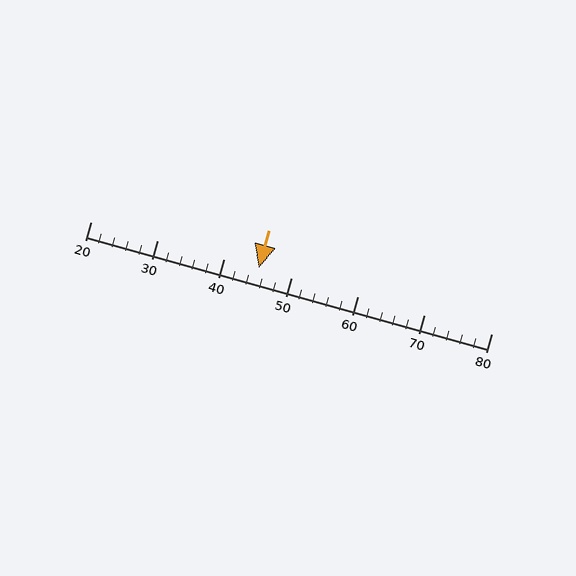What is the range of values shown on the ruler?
The ruler shows values from 20 to 80.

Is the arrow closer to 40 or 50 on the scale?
The arrow is closer to 50.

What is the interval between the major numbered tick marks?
The major tick marks are spaced 10 units apart.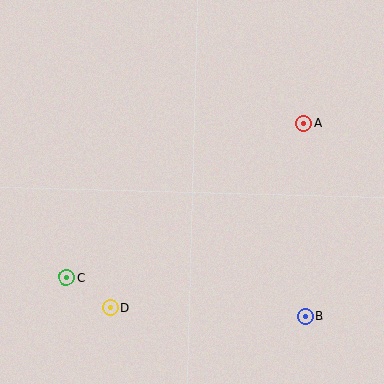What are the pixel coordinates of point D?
Point D is at (110, 308).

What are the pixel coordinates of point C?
Point C is at (67, 277).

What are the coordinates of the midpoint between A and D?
The midpoint between A and D is at (207, 216).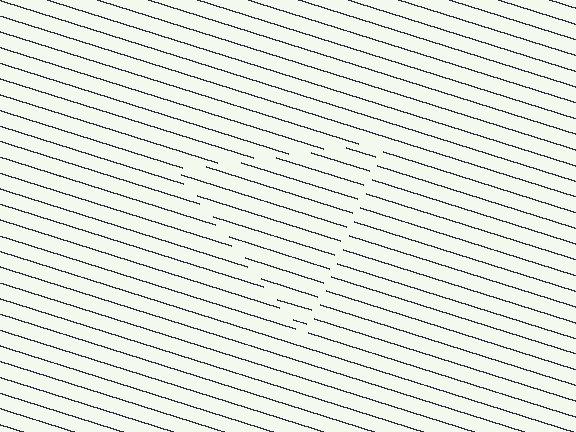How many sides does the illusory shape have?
3 sides — the line-ends trace a triangle.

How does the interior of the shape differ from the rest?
The interior of the shape contains the same grating, shifted by half a period — the contour is defined by the phase discontinuity where line-ends from the inner and outer gratings abut.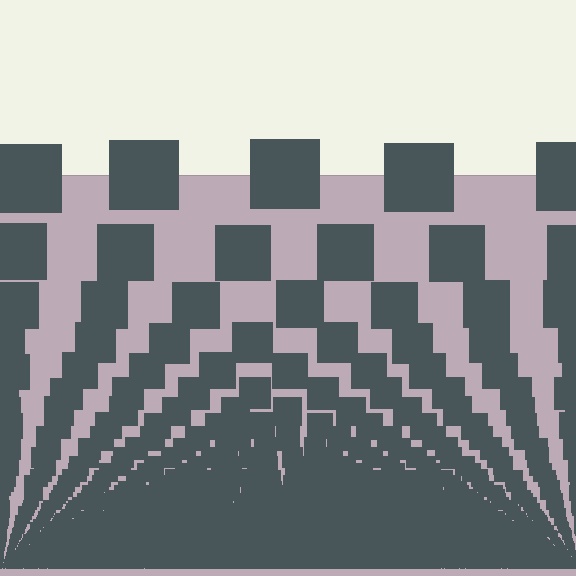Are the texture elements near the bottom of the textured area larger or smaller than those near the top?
Smaller. The gradient is inverted — elements near the bottom are smaller and denser.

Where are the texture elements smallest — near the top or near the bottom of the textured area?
Near the bottom.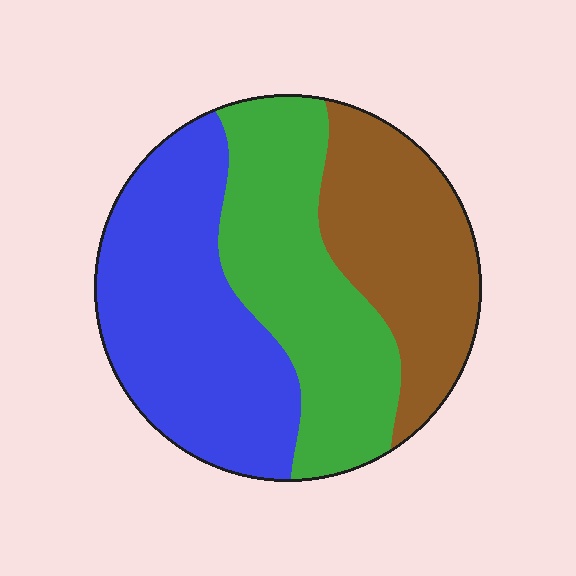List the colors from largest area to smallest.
From largest to smallest: blue, green, brown.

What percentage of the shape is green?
Green takes up about one third (1/3) of the shape.